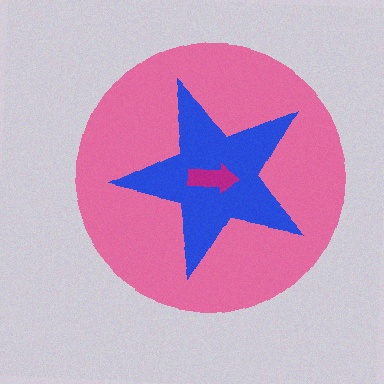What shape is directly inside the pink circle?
The blue star.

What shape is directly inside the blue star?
The magenta arrow.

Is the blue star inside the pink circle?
Yes.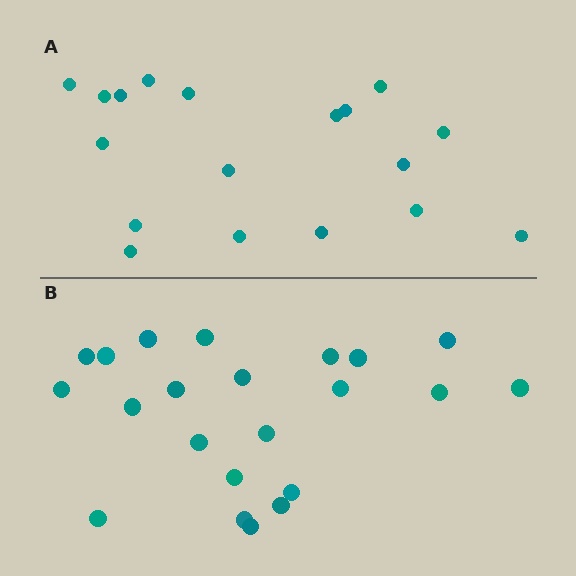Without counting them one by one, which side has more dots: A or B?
Region B (the bottom region) has more dots.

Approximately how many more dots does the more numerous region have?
Region B has about 4 more dots than region A.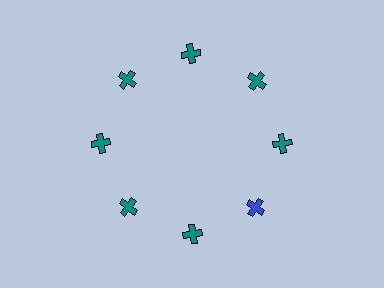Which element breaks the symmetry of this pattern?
The blue cross at roughly the 4 o'clock position breaks the symmetry. All other shapes are teal crosses.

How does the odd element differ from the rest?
It has a different color: blue instead of teal.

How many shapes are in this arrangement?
There are 8 shapes arranged in a ring pattern.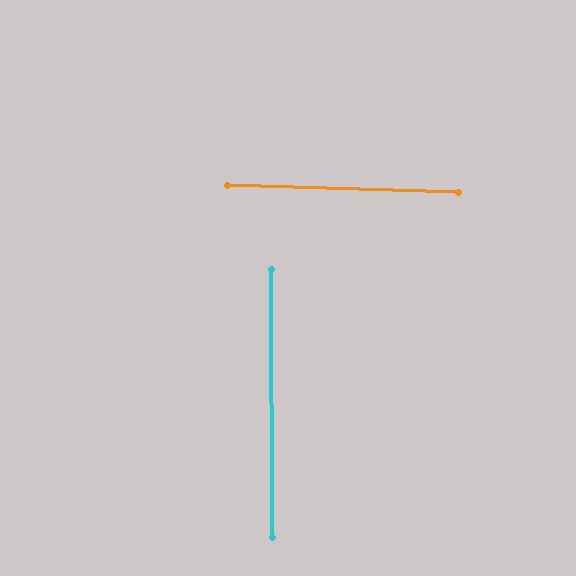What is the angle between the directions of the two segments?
Approximately 88 degrees.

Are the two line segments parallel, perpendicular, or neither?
Perpendicular — they meet at approximately 88°.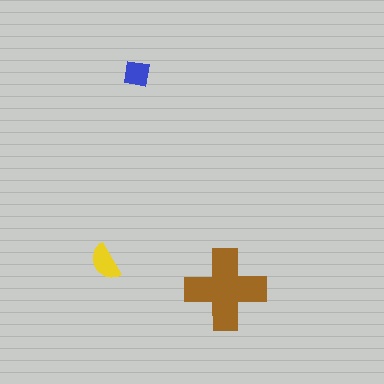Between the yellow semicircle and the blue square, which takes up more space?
The yellow semicircle.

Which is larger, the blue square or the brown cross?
The brown cross.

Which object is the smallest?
The blue square.